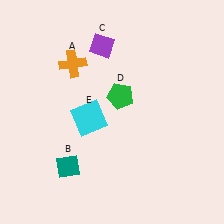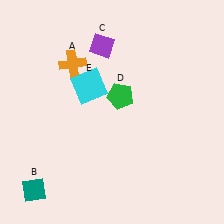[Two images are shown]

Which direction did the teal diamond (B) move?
The teal diamond (B) moved left.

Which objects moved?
The objects that moved are: the teal diamond (B), the cyan square (E).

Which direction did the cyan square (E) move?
The cyan square (E) moved up.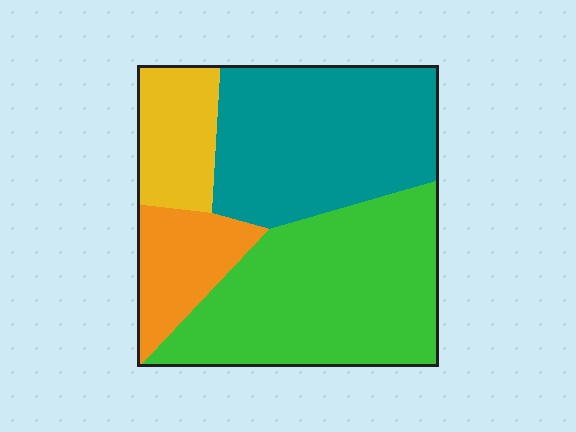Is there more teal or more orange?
Teal.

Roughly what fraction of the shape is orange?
Orange covers around 10% of the shape.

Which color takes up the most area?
Green, at roughly 40%.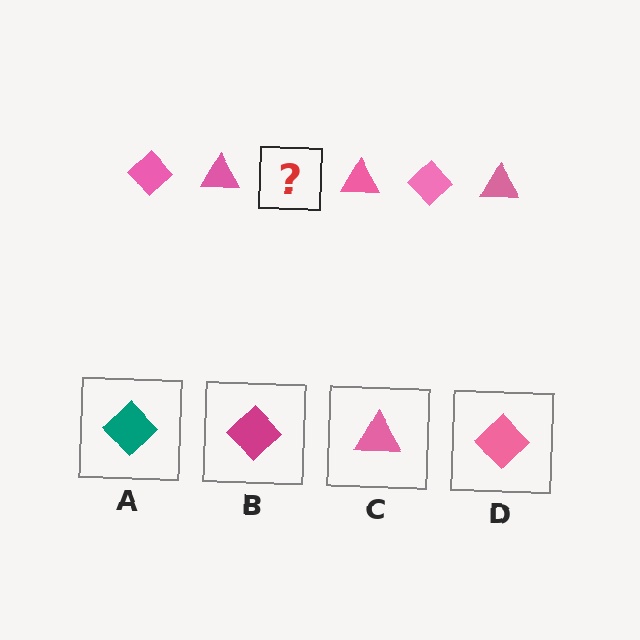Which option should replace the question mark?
Option D.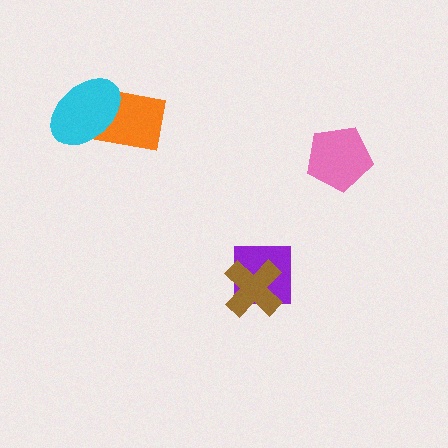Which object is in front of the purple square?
The brown cross is in front of the purple square.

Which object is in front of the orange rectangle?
The cyan ellipse is in front of the orange rectangle.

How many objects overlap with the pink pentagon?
0 objects overlap with the pink pentagon.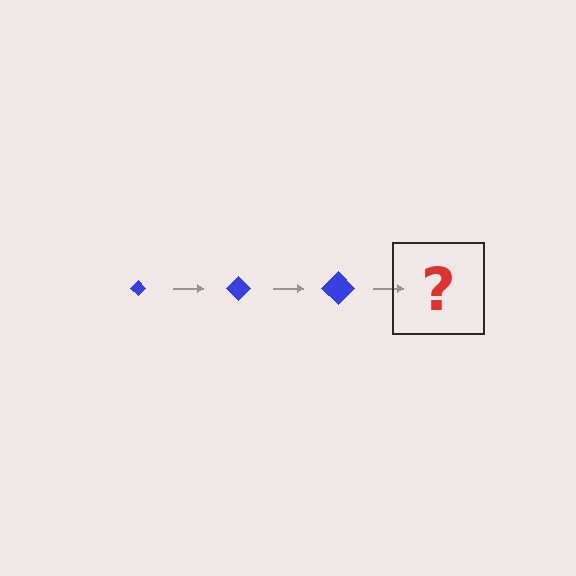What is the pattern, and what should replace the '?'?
The pattern is that the diamond gets progressively larger each step. The '?' should be a blue diamond, larger than the previous one.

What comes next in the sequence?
The next element should be a blue diamond, larger than the previous one.